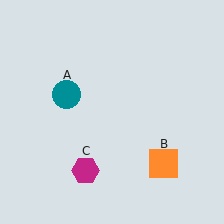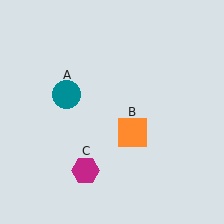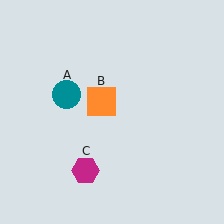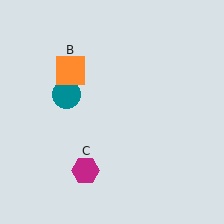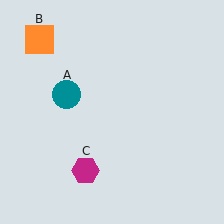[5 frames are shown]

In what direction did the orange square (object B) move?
The orange square (object B) moved up and to the left.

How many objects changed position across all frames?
1 object changed position: orange square (object B).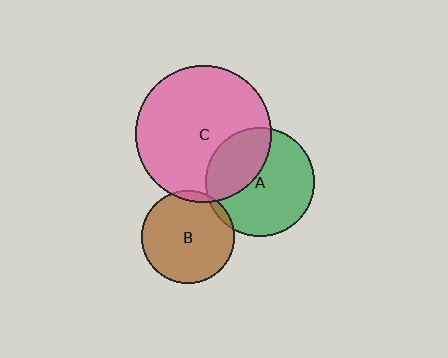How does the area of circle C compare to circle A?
Approximately 1.6 times.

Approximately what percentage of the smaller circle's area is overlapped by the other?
Approximately 5%.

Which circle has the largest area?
Circle C (pink).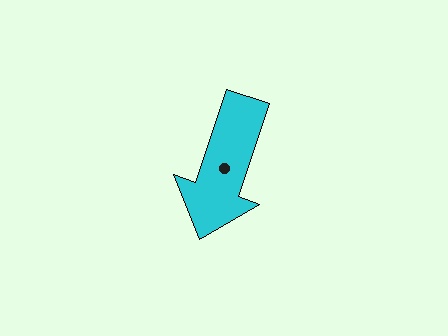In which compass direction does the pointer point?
South.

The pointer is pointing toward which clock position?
Roughly 7 o'clock.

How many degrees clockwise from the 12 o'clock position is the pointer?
Approximately 199 degrees.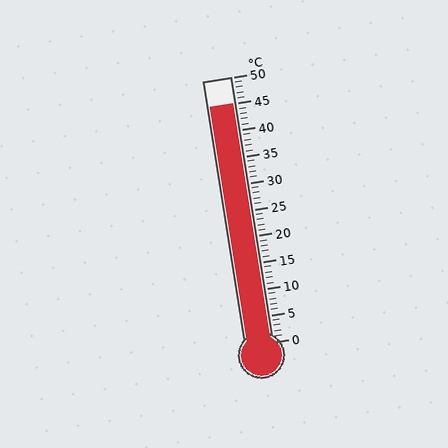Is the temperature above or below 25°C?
The temperature is above 25°C.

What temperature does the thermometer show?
The thermometer shows approximately 45°C.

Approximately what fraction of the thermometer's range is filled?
The thermometer is filled to approximately 90% of its range.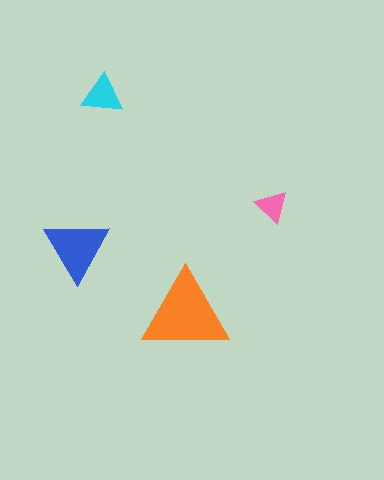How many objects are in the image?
There are 4 objects in the image.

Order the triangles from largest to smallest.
the orange one, the blue one, the cyan one, the pink one.